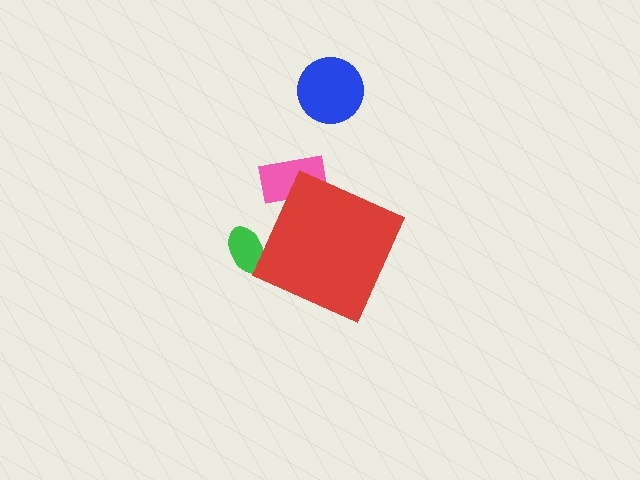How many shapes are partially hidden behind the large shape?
2 shapes are partially hidden.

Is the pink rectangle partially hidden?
Yes, the pink rectangle is partially hidden behind the red diamond.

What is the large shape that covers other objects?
A red diamond.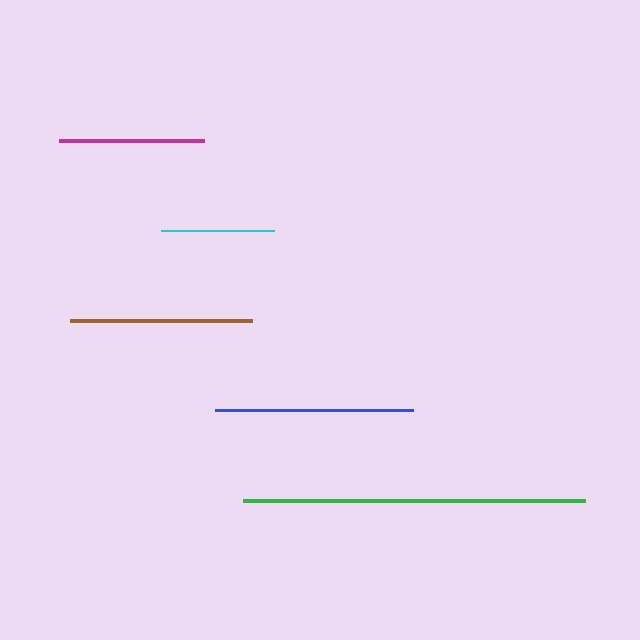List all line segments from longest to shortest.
From longest to shortest: green, blue, brown, magenta, cyan.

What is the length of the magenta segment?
The magenta segment is approximately 145 pixels long.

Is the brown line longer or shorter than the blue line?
The blue line is longer than the brown line.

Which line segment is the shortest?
The cyan line is the shortest at approximately 112 pixels.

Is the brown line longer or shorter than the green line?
The green line is longer than the brown line.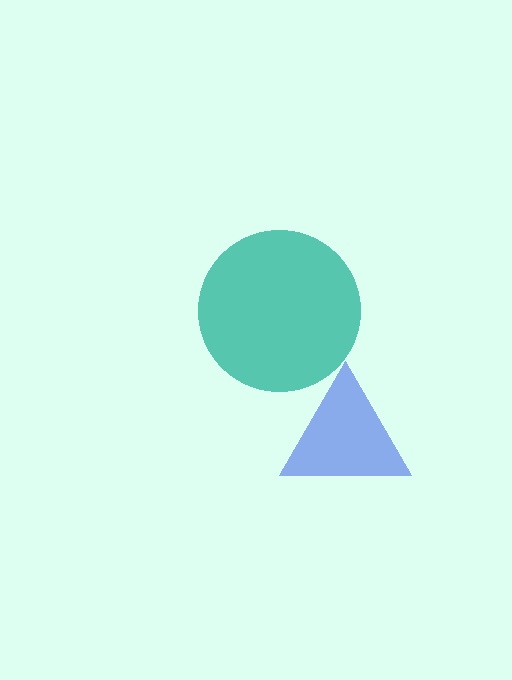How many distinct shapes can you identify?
There are 2 distinct shapes: a teal circle, a blue triangle.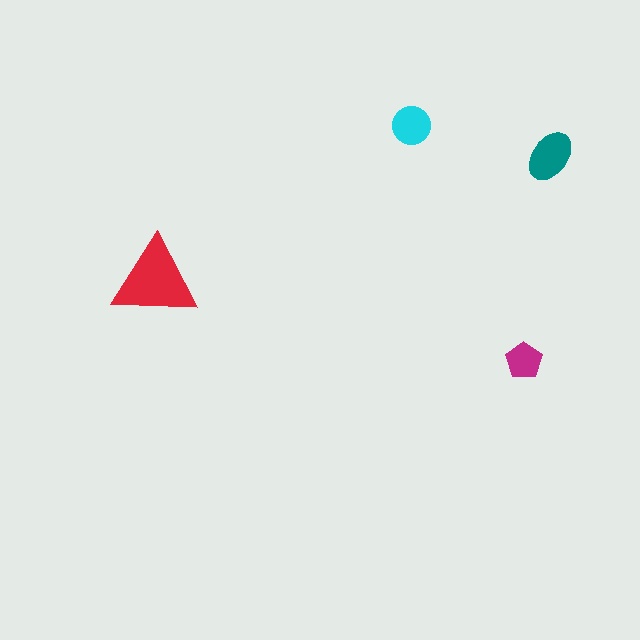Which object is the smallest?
The magenta pentagon.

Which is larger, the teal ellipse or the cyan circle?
The teal ellipse.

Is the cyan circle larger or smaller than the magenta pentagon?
Larger.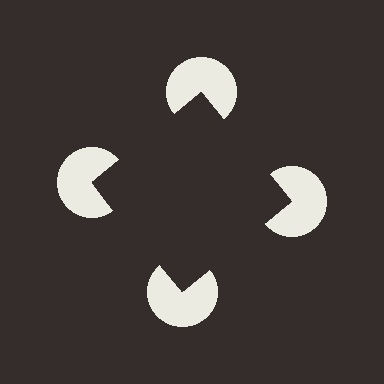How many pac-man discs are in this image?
There are 4 — one at each vertex of the illusory square.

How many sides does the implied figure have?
4 sides.